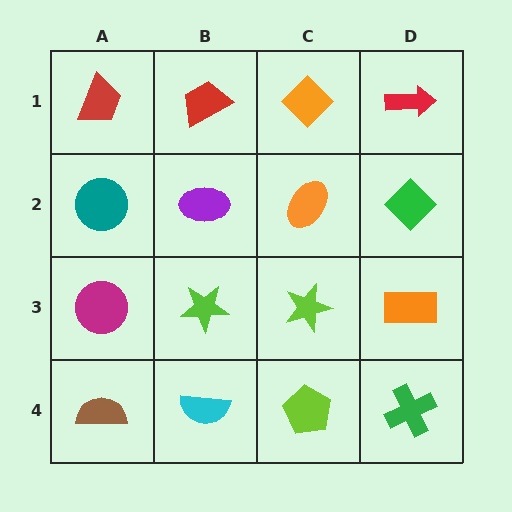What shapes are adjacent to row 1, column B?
A purple ellipse (row 2, column B), a red trapezoid (row 1, column A), an orange diamond (row 1, column C).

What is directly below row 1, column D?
A green diamond.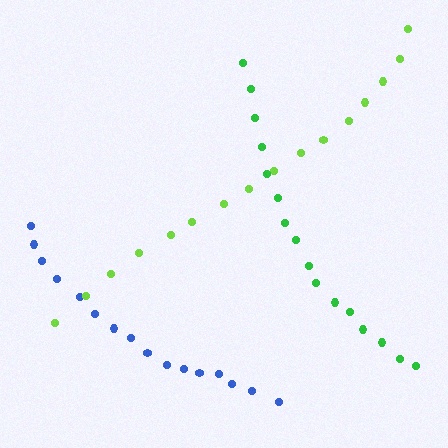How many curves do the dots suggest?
There are 3 distinct paths.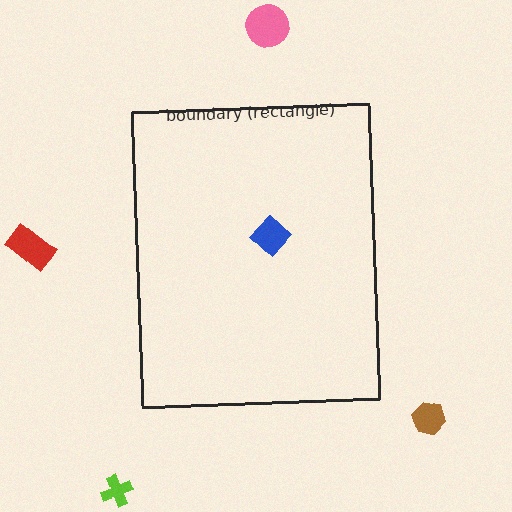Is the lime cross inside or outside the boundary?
Outside.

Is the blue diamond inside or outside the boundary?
Inside.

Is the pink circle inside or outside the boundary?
Outside.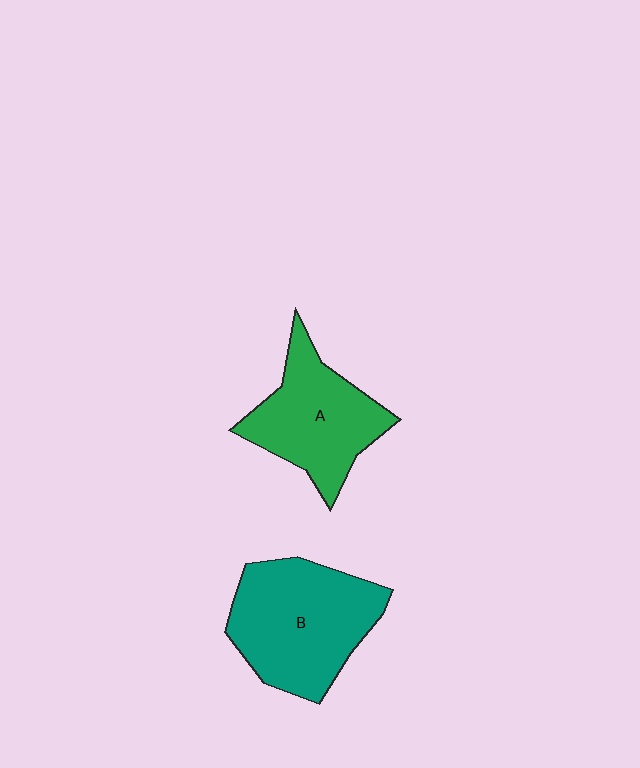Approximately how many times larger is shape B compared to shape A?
Approximately 1.2 times.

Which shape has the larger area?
Shape B (teal).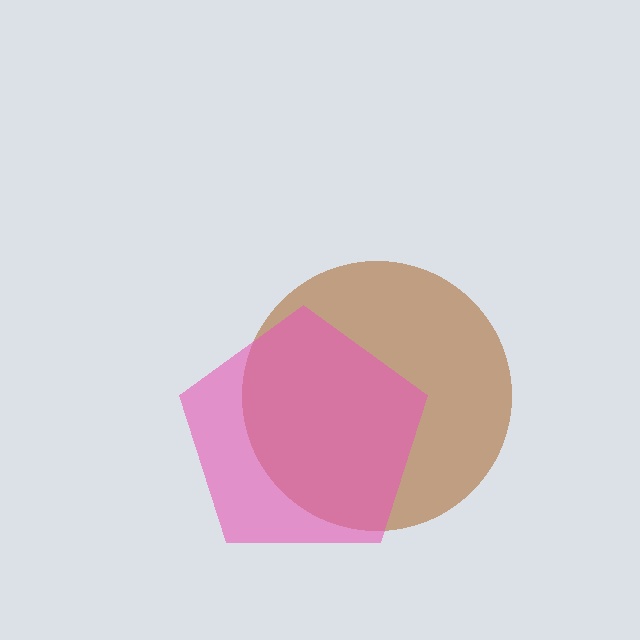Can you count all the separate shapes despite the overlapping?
Yes, there are 2 separate shapes.